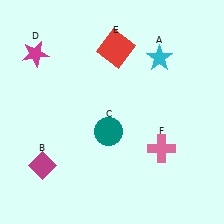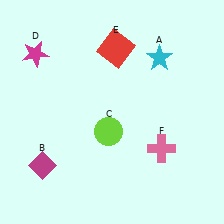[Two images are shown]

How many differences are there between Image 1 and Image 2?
There is 1 difference between the two images.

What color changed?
The circle (C) changed from teal in Image 1 to lime in Image 2.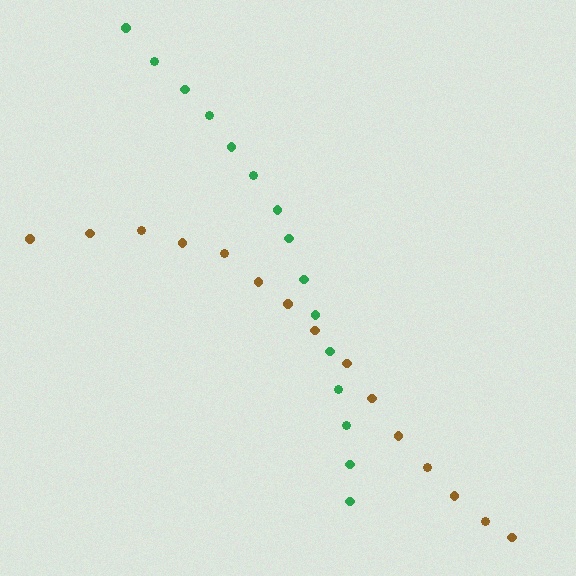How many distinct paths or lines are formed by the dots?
There are 2 distinct paths.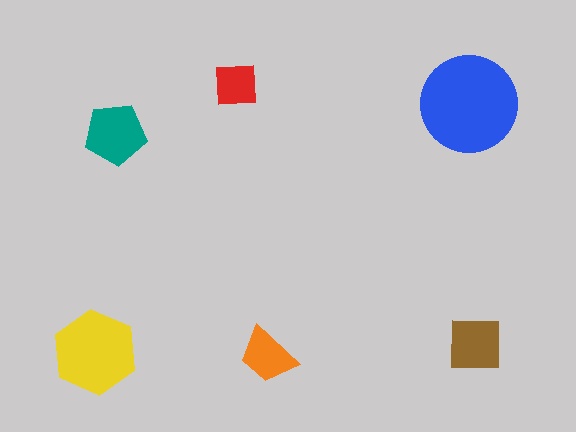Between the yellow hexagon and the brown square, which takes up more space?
The yellow hexagon.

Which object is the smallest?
The red square.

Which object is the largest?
The blue circle.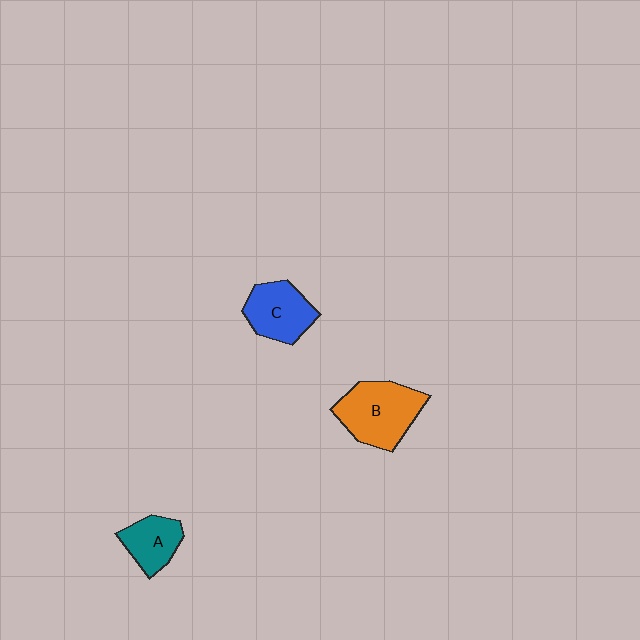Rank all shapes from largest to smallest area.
From largest to smallest: B (orange), C (blue), A (teal).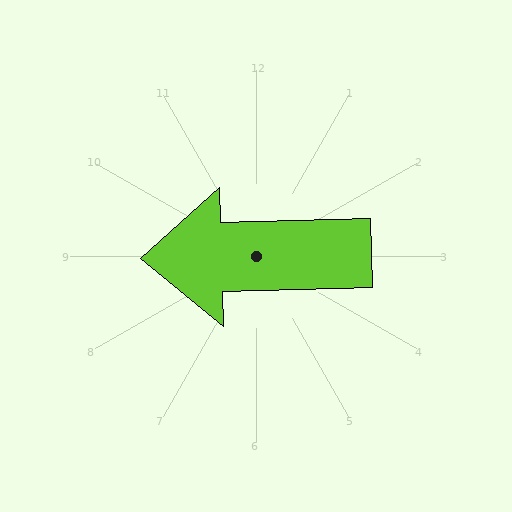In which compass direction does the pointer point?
West.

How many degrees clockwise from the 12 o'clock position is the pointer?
Approximately 269 degrees.